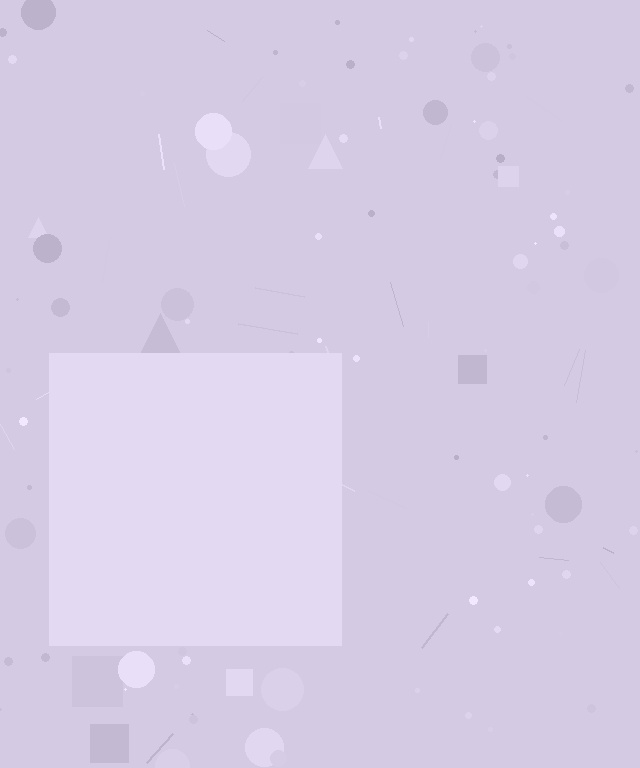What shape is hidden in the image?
A square is hidden in the image.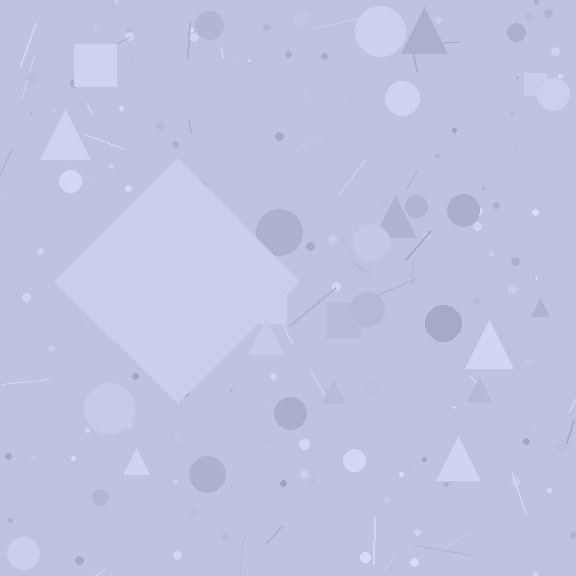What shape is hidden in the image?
A diamond is hidden in the image.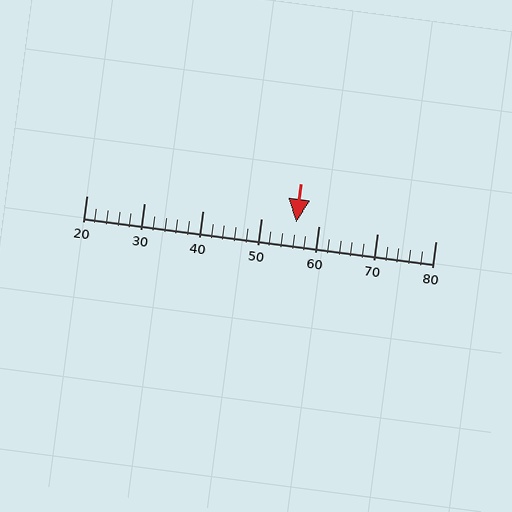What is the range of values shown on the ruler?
The ruler shows values from 20 to 80.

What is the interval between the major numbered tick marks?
The major tick marks are spaced 10 units apart.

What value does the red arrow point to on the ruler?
The red arrow points to approximately 56.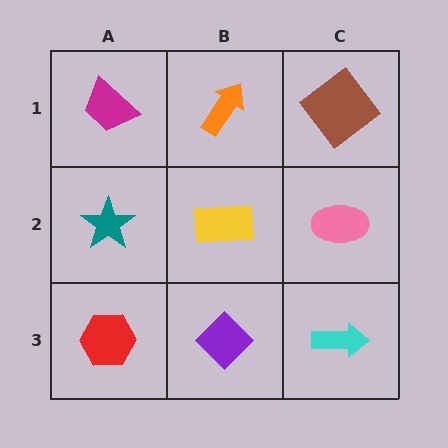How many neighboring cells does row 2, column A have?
3.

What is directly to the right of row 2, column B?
A pink ellipse.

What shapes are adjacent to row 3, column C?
A pink ellipse (row 2, column C), a purple diamond (row 3, column B).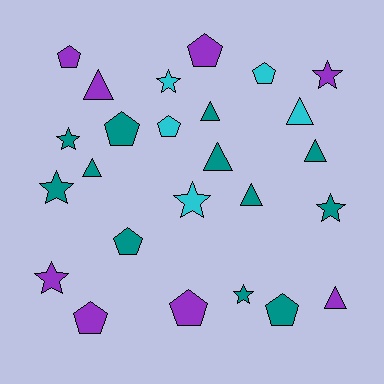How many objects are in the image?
There are 25 objects.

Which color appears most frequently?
Teal, with 12 objects.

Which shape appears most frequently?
Pentagon, with 9 objects.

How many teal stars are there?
There are 4 teal stars.